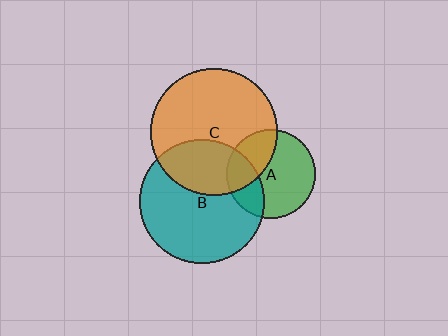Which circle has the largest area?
Circle C (orange).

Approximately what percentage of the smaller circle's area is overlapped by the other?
Approximately 35%.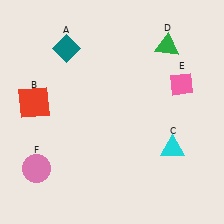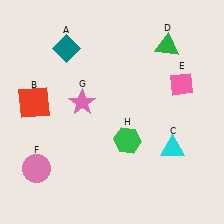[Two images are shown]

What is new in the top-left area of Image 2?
A pink star (G) was added in the top-left area of Image 2.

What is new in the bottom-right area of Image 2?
A green hexagon (H) was added in the bottom-right area of Image 2.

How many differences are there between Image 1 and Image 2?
There are 2 differences between the two images.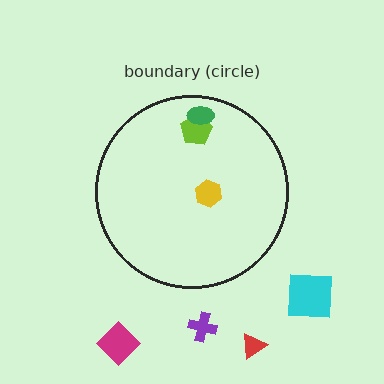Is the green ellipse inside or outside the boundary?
Inside.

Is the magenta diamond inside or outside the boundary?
Outside.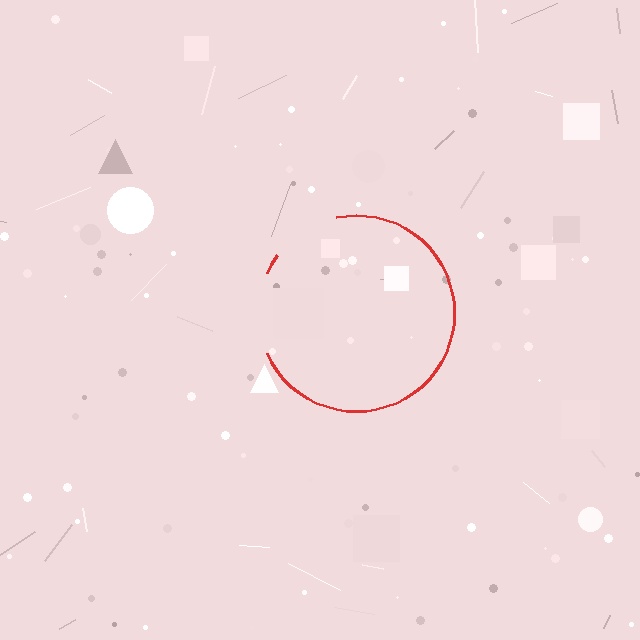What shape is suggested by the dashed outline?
The dashed outline suggests a circle.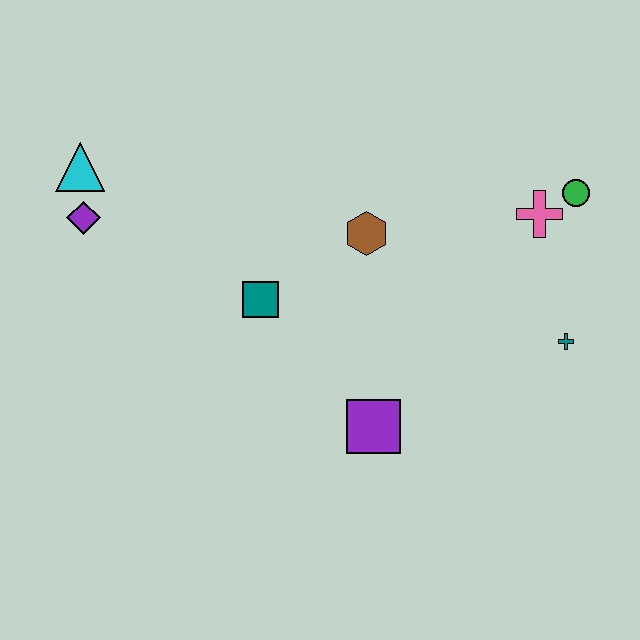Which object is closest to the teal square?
The brown hexagon is closest to the teal square.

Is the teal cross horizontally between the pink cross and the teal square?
No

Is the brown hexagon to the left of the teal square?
No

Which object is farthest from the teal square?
The green circle is farthest from the teal square.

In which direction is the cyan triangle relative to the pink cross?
The cyan triangle is to the left of the pink cross.